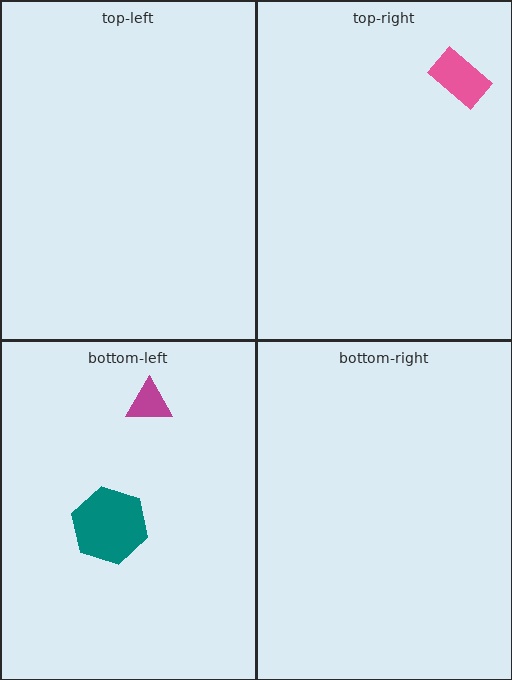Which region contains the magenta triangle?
The bottom-left region.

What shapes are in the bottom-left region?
The magenta triangle, the teal hexagon.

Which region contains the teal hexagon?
The bottom-left region.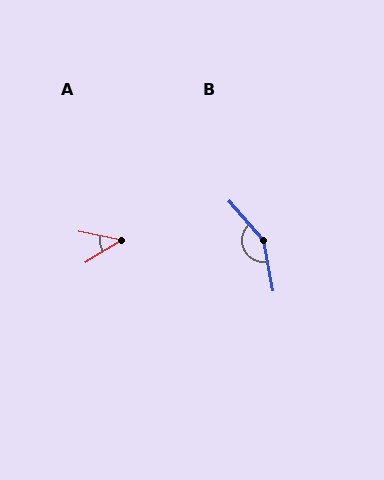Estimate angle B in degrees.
Approximately 150 degrees.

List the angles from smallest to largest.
A (43°), B (150°).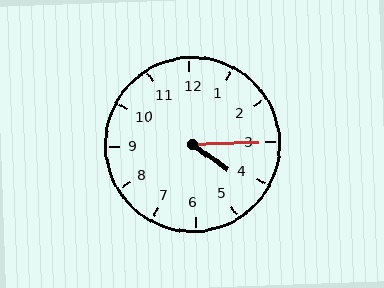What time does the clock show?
4:15.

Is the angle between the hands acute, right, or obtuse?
It is acute.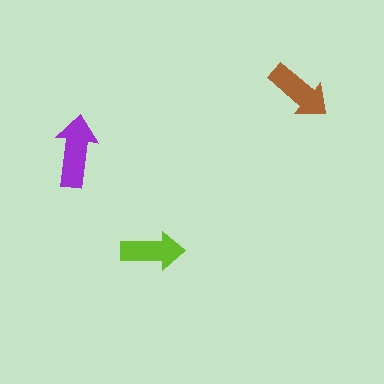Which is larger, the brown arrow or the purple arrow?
The purple one.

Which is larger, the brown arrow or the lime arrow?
The brown one.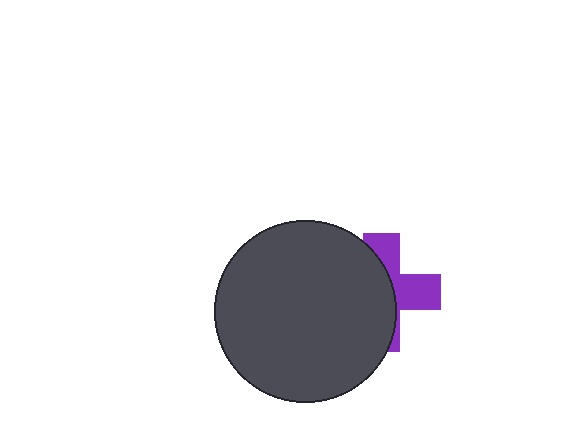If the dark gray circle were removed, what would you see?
You would see the complete purple cross.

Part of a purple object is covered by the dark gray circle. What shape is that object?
It is a cross.